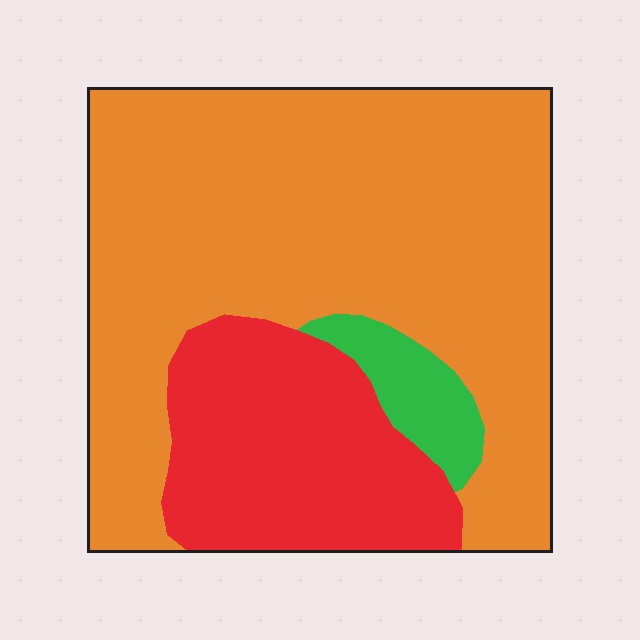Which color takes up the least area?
Green, at roughly 5%.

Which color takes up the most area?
Orange, at roughly 70%.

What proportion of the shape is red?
Red covers 25% of the shape.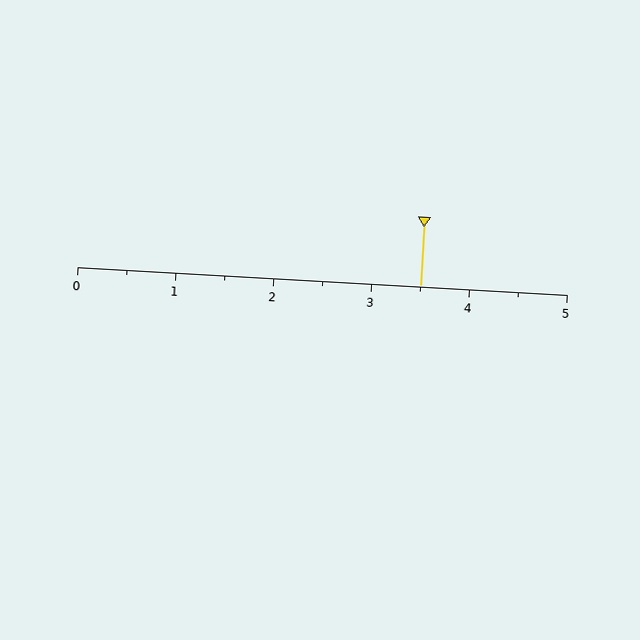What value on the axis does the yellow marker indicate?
The marker indicates approximately 3.5.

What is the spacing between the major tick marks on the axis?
The major ticks are spaced 1 apart.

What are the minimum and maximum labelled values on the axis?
The axis runs from 0 to 5.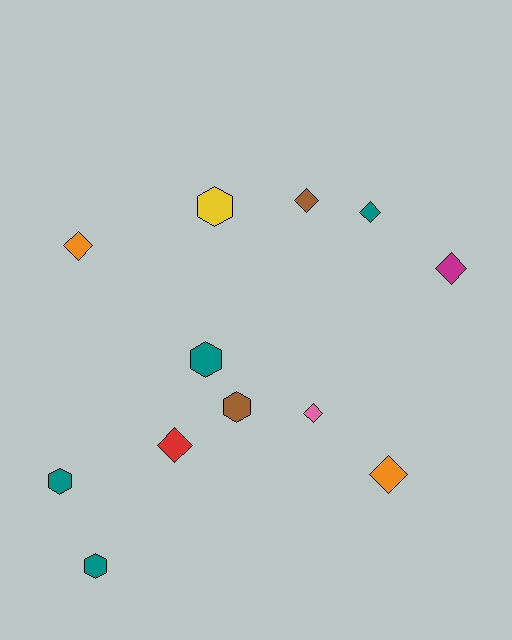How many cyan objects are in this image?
There are no cyan objects.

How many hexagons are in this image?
There are 5 hexagons.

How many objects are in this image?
There are 12 objects.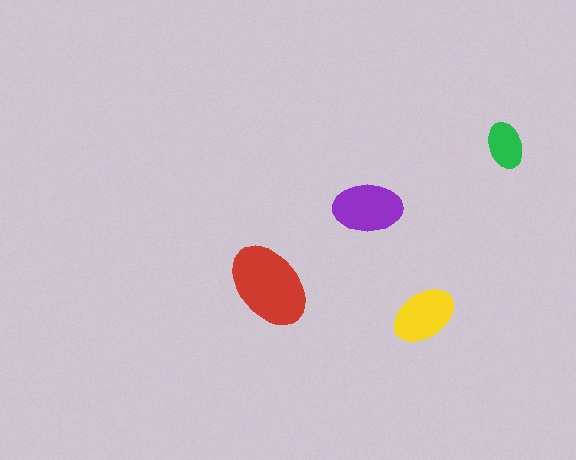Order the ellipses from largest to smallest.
the red one, the purple one, the yellow one, the green one.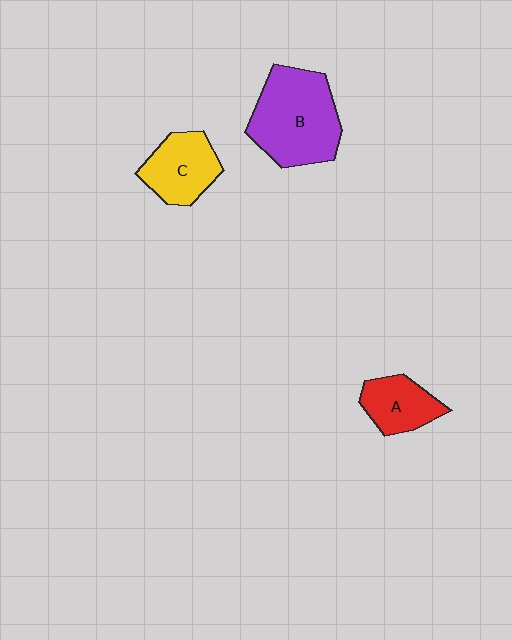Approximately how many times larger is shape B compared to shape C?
Approximately 1.7 times.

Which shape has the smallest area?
Shape A (red).